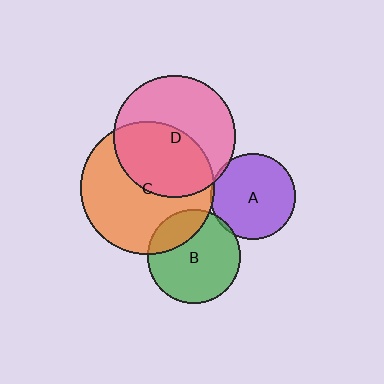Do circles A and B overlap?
Yes.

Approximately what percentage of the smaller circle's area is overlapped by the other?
Approximately 5%.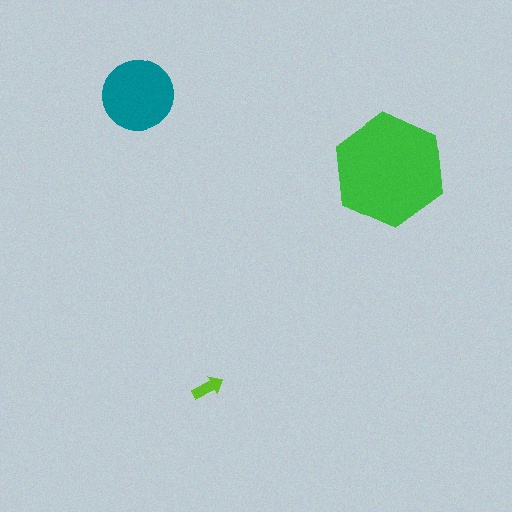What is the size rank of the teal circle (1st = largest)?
2nd.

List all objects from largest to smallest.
The green hexagon, the teal circle, the lime arrow.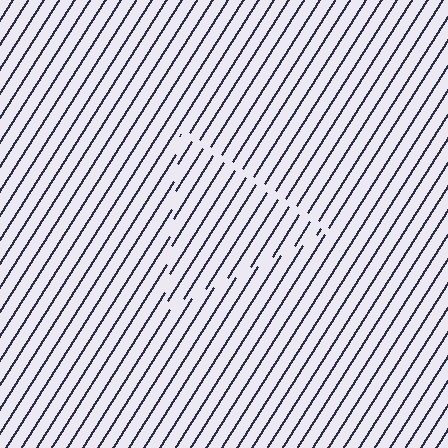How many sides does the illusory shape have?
3 sides — the line-ends trace a triangle.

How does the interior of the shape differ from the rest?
The interior of the shape contains the same grating, shifted by half a period — the contour is defined by the phase discontinuity where line-ends from the inner and outer gratings abut.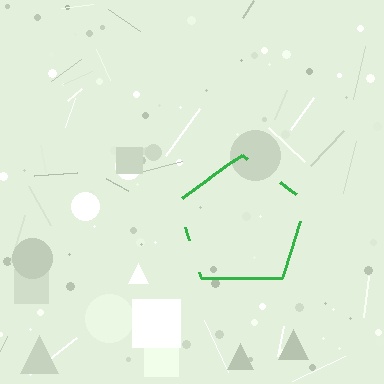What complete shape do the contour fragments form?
The contour fragments form a pentagon.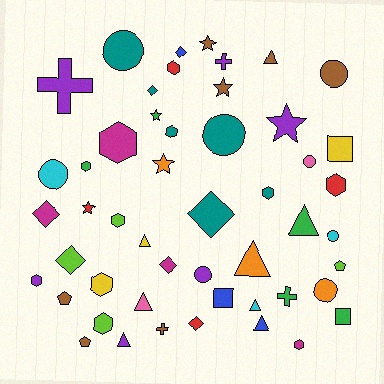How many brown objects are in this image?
There are 7 brown objects.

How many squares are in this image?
There are 3 squares.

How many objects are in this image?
There are 50 objects.